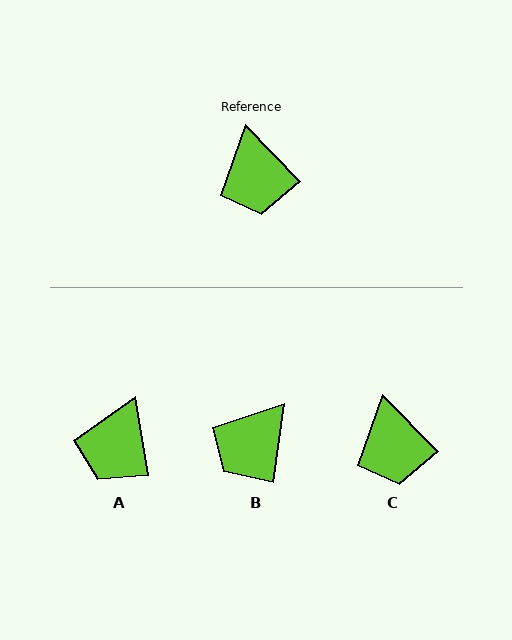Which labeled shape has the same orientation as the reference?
C.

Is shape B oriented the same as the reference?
No, it is off by about 52 degrees.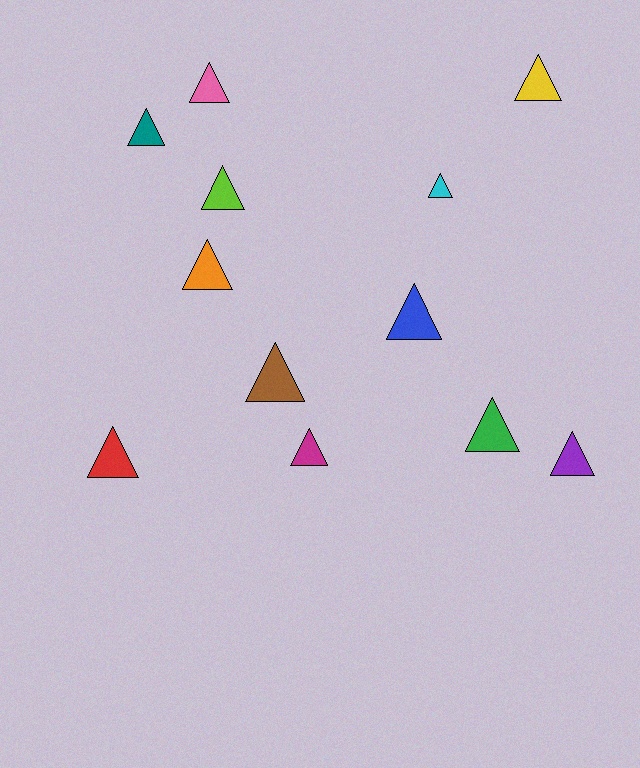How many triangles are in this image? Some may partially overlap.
There are 12 triangles.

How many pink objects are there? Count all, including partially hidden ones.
There is 1 pink object.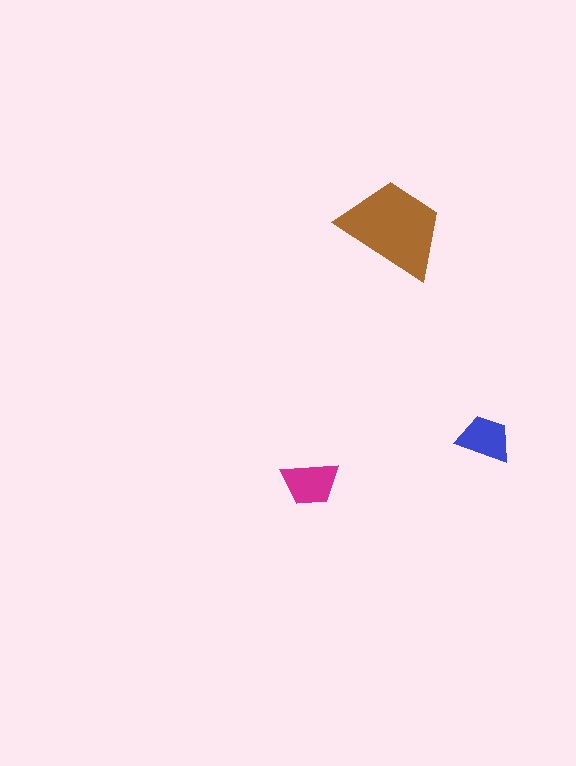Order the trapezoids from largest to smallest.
the brown one, the magenta one, the blue one.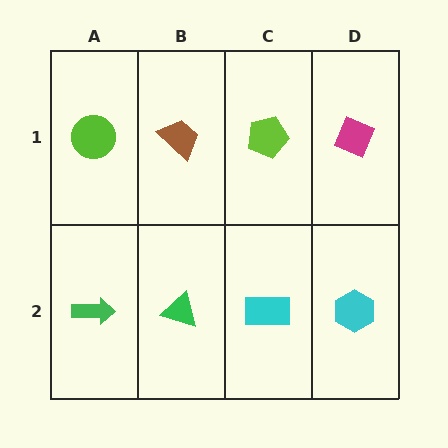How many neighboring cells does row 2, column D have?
2.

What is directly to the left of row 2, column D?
A cyan rectangle.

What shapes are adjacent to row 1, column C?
A cyan rectangle (row 2, column C), a brown trapezoid (row 1, column B), a magenta diamond (row 1, column D).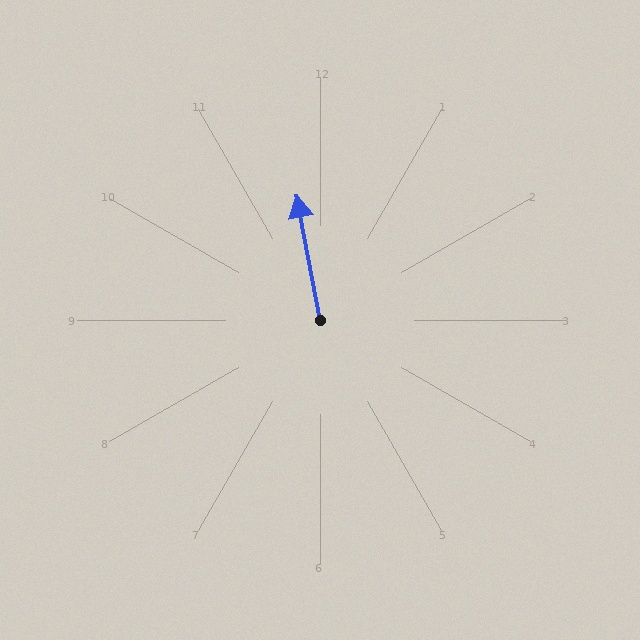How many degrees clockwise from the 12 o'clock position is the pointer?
Approximately 350 degrees.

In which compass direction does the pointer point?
North.